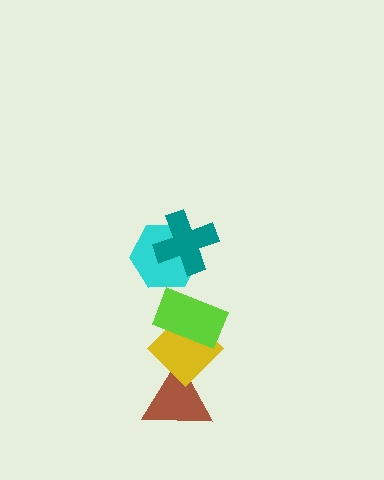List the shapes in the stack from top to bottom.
From top to bottom: the teal cross, the cyan hexagon, the lime rectangle, the yellow diamond, the brown triangle.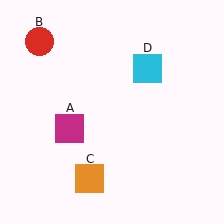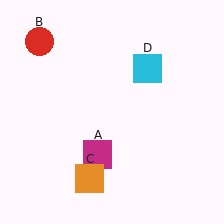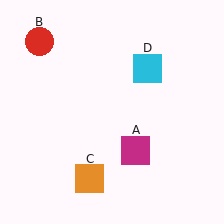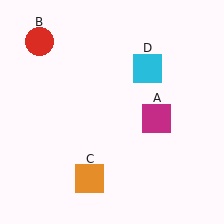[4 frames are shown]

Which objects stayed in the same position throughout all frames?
Red circle (object B) and orange square (object C) and cyan square (object D) remained stationary.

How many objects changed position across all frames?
1 object changed position: magenta square (object A).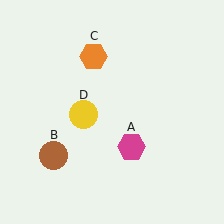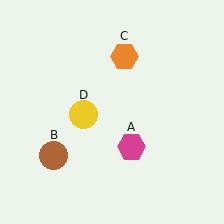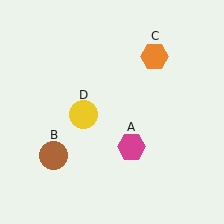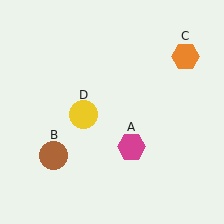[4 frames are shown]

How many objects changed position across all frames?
1 object changed position: orange hexagon (object C).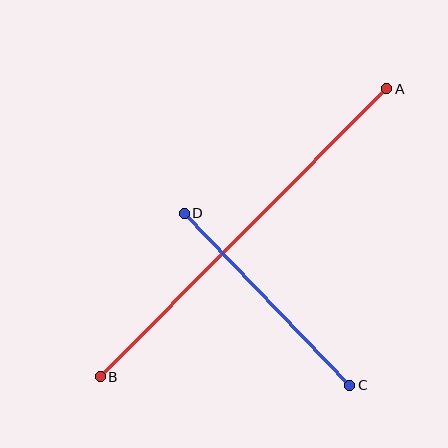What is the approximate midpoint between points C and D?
The midpoint is at approximately (267, 299) pixels.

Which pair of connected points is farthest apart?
Points A and B are farthest apart.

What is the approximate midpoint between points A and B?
The midpoint is at approximately (244, 233) pixels.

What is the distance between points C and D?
The distance is approximately 239 pixels.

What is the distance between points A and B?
The distance is approximately 406 pixels.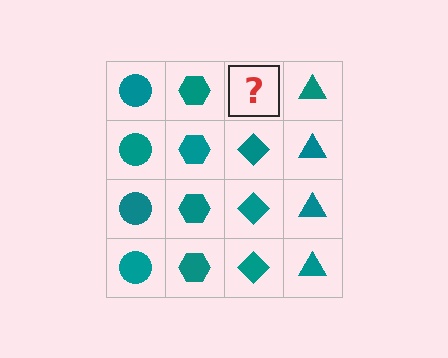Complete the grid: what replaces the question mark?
The question mark should be replaced with a teal diamond.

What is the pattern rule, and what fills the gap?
The rule is that each column has a consistent shape. The gap should be filled with a teal diamond.